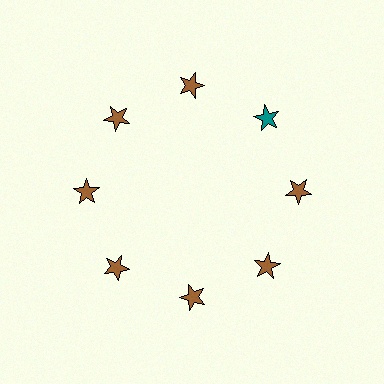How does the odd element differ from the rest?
It has a different color: teal instead of brown.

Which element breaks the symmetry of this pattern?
The teal star at roughly the 2 o'clock position breaks the symmetry. All other shapes are brown stars.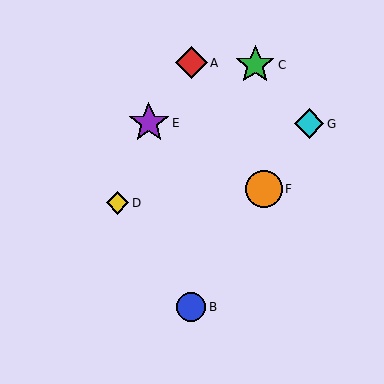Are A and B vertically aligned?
Yes, both are at x≈191.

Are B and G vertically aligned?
No, B is at x≈191 and G is at x≈309.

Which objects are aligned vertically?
Objects A, B are aligned vertically.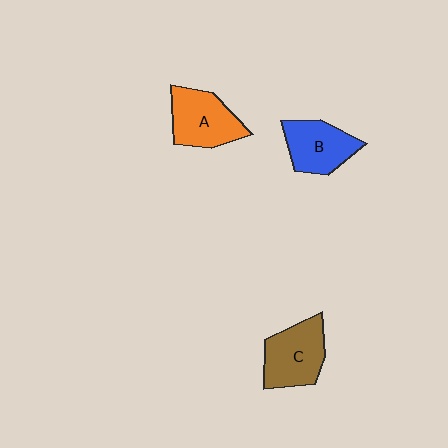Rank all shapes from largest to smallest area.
From largest to smallest: C (brown), A (orange), B (blue).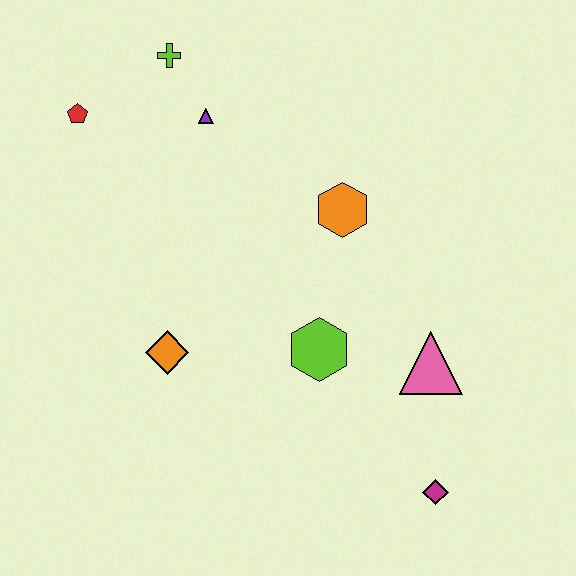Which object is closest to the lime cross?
The purple triangle is closest to the lime cross.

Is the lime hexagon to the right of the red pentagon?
Yes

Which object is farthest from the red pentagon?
The magenta diamond is farthest from the red pentagon.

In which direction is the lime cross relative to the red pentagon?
The lime cross is to the right of the red pentagon.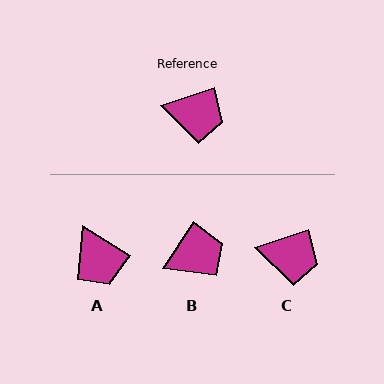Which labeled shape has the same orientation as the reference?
C.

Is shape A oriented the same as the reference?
No, it is off by about 51 degrees.